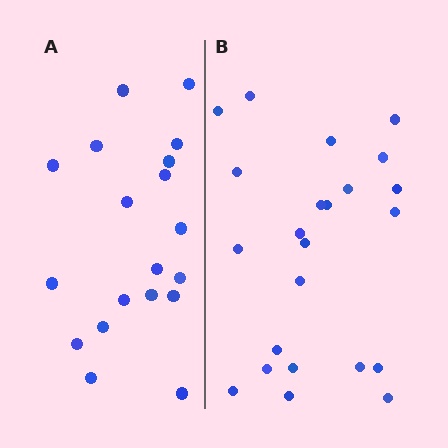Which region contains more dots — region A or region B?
Region B (the right region) has more dots.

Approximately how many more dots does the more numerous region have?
Region B has about 4 more dots than region A.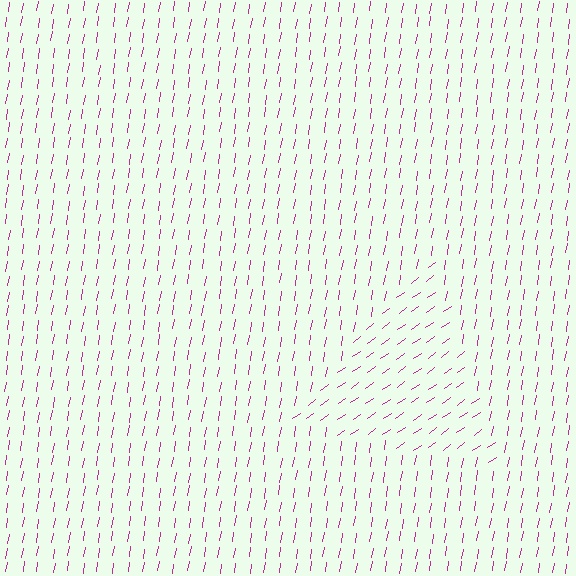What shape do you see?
I see a triangle.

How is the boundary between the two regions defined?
The boundary is defined purely by a change in line orientation (approximately 45 degrees difference). All lines are the same color and thickness.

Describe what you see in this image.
The image is filled with small magenta line segments. A triangle region in the image has lines oriented differently from the surrounding lines, creating a visible texture boundary.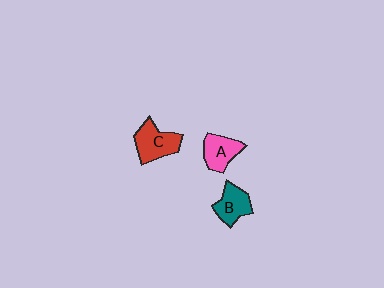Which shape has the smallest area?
Shape B (teal).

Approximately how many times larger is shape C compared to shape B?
Approximately 1.2 times.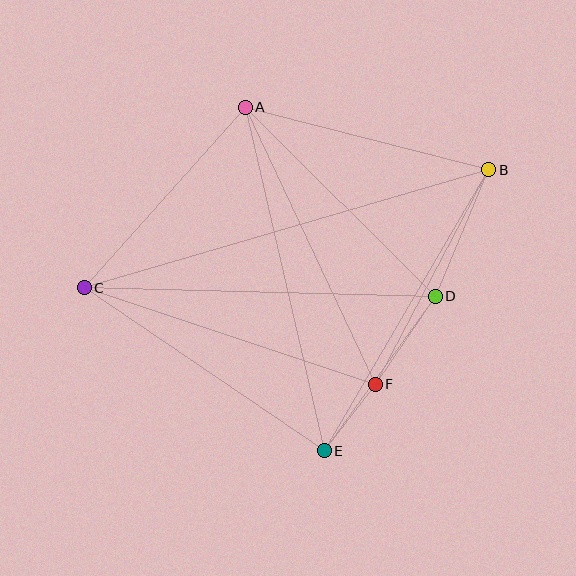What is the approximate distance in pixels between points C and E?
The distance between C and E is approximately 290 pixels.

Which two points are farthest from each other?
Points B and C are farthest from each other.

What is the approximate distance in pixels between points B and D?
The distance between B and D is approximately 137 pixels.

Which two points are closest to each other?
Points E and F are closest to each other.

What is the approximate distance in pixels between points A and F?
The distance between A and F is approximately 306 pixels.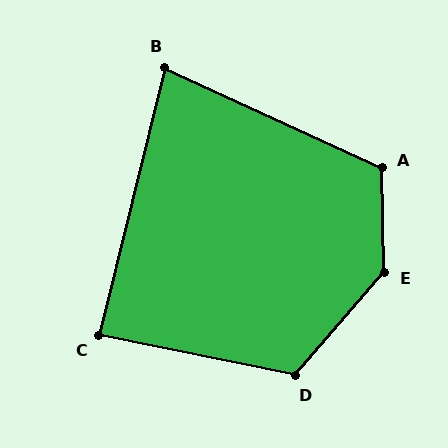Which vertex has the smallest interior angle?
B, at approximately 79 degrees.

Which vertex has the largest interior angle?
E, at approximately 138 degrees.